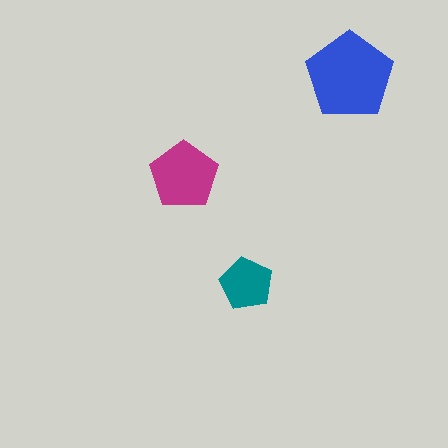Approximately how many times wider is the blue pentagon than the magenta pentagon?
About 1.5 times wider.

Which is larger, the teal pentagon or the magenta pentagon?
The magenta one.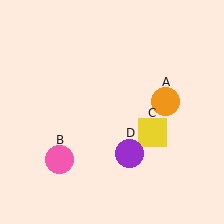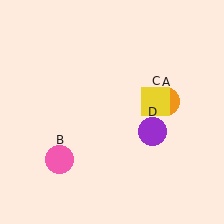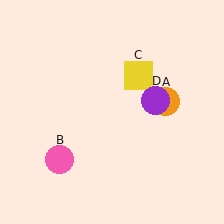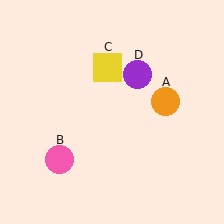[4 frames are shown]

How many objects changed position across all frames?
2 objects changed position: yellow square (object C), purple circle (object D).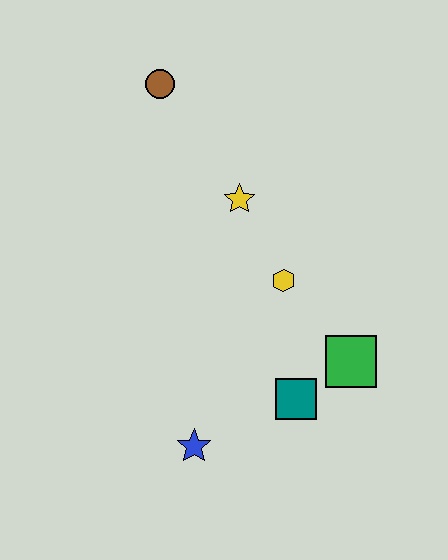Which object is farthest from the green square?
The brown circle is farthest from the green square.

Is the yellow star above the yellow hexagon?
Yes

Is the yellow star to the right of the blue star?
Yes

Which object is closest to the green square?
The teal square is closest to the green square.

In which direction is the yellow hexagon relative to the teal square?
The yellow hexagon is above the teal square.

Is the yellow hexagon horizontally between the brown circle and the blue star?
No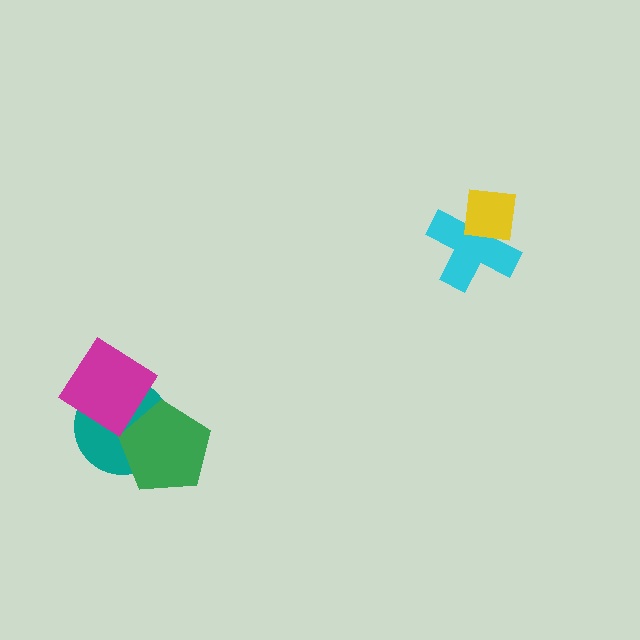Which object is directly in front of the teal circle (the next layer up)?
The green pentagon is directly in front of the teal circle.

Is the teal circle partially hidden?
Yes, it is partially covered by another shape.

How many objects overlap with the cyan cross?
1 object overlaps with the cyan cross.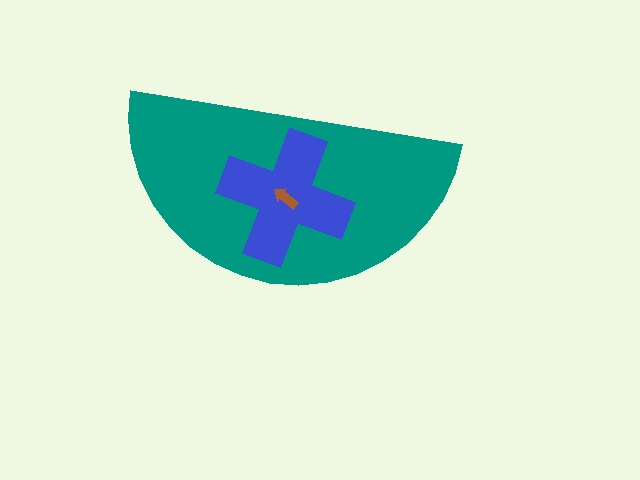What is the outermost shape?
The teal semicircle.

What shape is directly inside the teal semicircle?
The blue cross.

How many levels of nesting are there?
3.